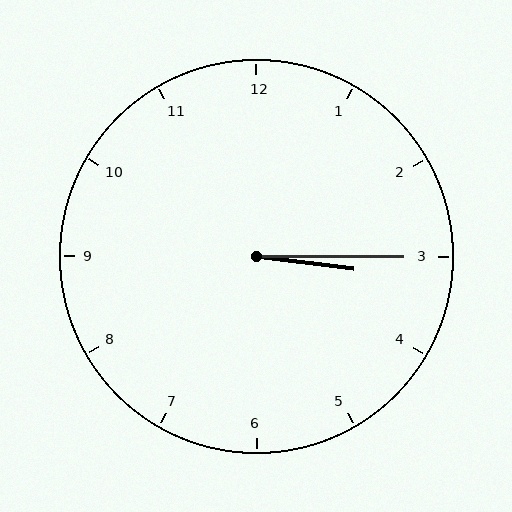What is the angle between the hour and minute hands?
Approximately 8 degrees.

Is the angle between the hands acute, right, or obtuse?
It is acute.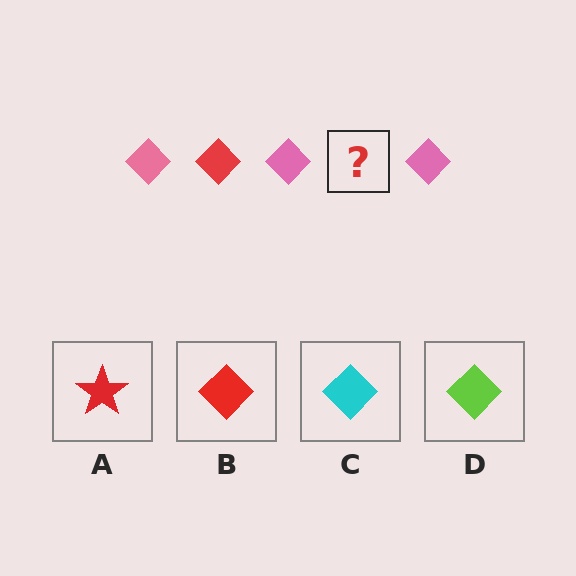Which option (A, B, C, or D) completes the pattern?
B.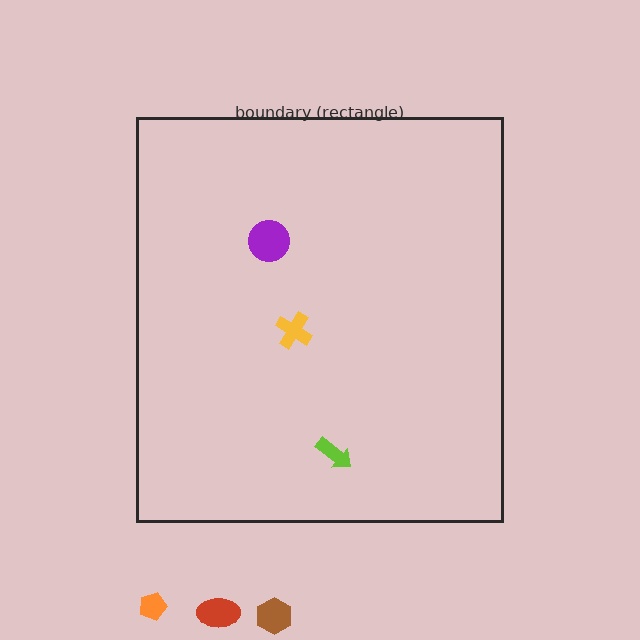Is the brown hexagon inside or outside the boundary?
Outside.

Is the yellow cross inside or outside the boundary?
Inside.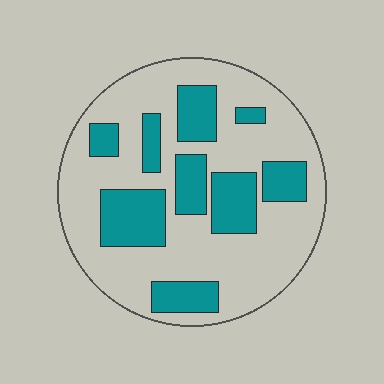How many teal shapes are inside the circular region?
9.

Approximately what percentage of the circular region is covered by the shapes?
Approximately 30%.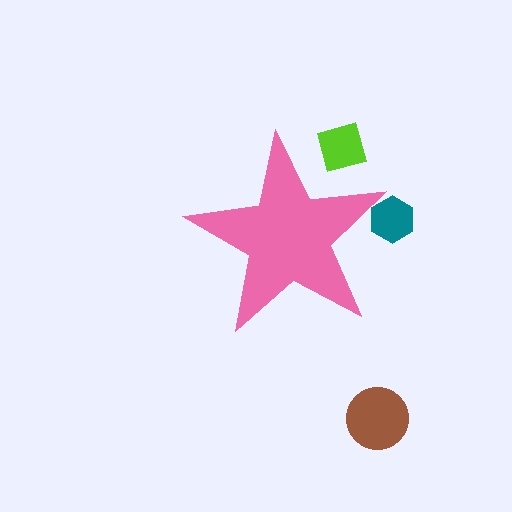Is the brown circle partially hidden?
No, the brown circle is fully visible.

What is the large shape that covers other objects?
A pink star.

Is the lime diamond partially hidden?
Yes, the lime diamond is partially hidden behind the pink star.